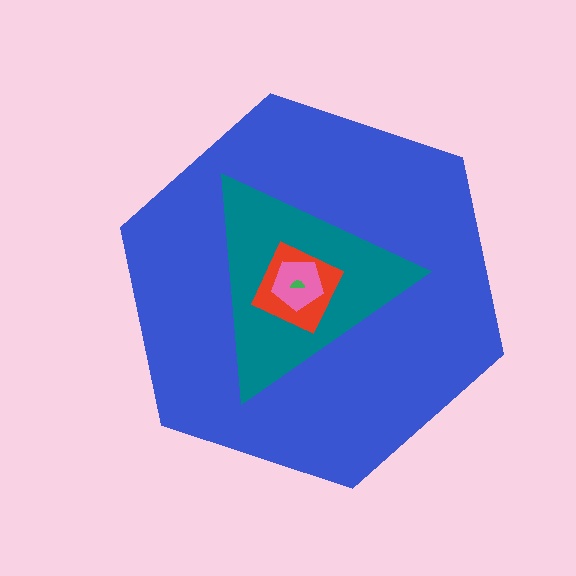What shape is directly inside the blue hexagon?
The teal triangle.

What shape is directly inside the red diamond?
The pink pentagon.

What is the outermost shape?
The blue hexagon.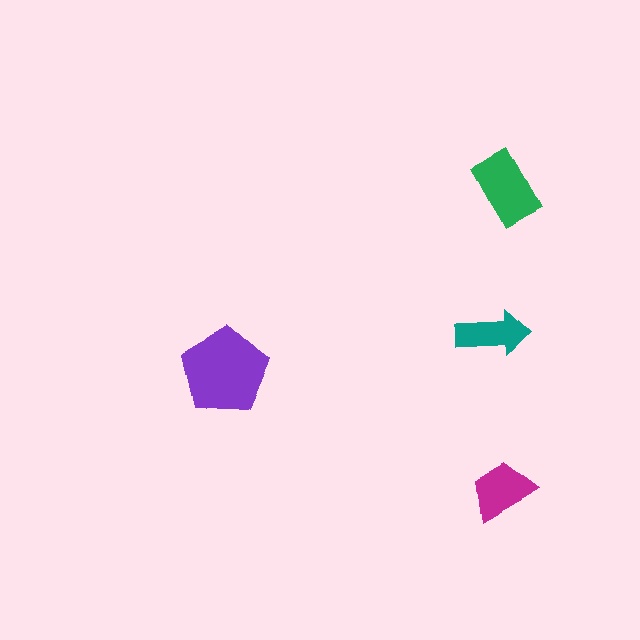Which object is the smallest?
The teal arrow.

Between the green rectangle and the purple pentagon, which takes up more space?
The purple pentagon.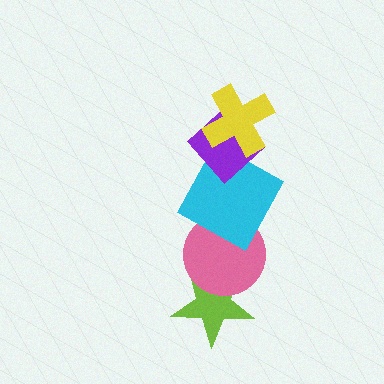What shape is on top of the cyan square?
The purple diamond is on top of the cyan square.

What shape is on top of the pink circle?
The cyan square is on top of the pink circle.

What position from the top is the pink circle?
The pink circle is 4th from the top.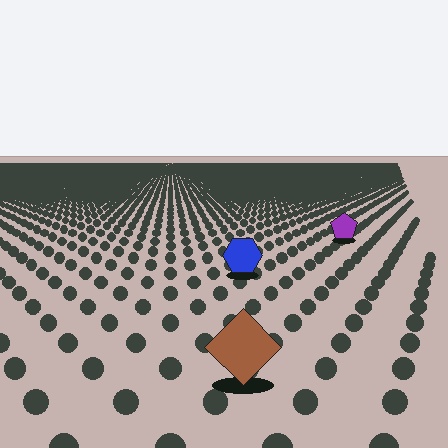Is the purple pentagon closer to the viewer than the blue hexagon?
No. The blue hexagon is closer — you can tell from the texture gradient: the ground texture is coarser near it.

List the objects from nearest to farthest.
From nearest to farthest: the brown diamond, the blue hexagon, the purple pentagon.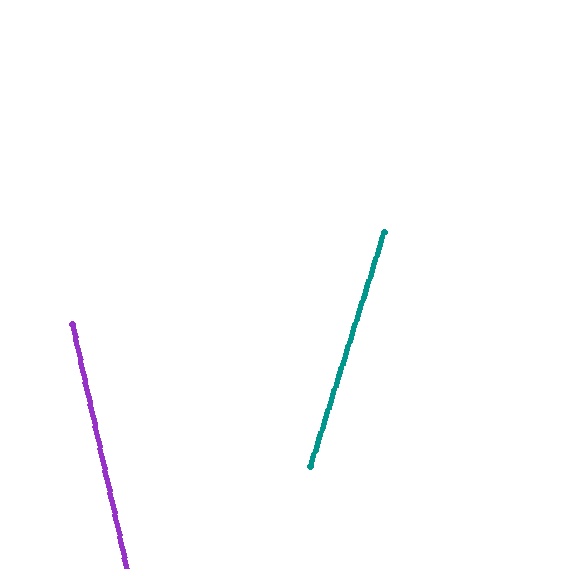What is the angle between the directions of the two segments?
Approximately 30 degrees.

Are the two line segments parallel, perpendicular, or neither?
Neither parallel nor perpendicular — they differ by about 30°.